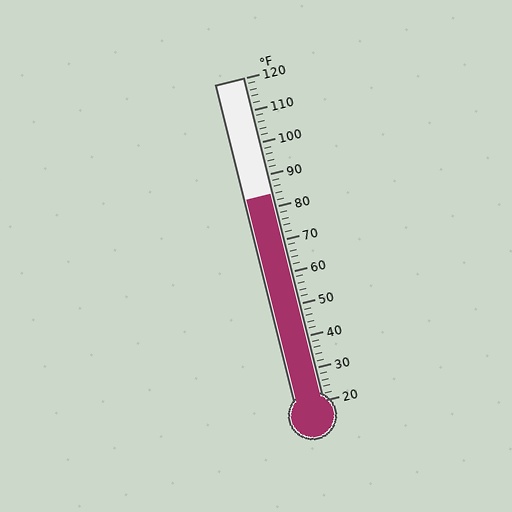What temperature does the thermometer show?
The thermometer shows approximately 84°F.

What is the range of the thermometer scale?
The thermometer scale ranges from 20°F to 120°F.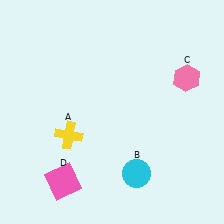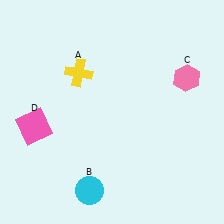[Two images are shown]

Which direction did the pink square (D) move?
The pink square (D) moved up.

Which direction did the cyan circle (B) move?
The cyan circle (B) moved left.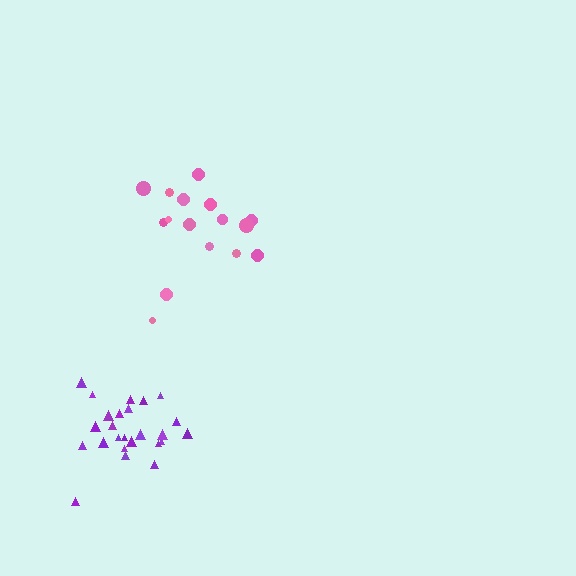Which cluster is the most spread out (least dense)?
Pink.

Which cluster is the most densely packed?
Purple.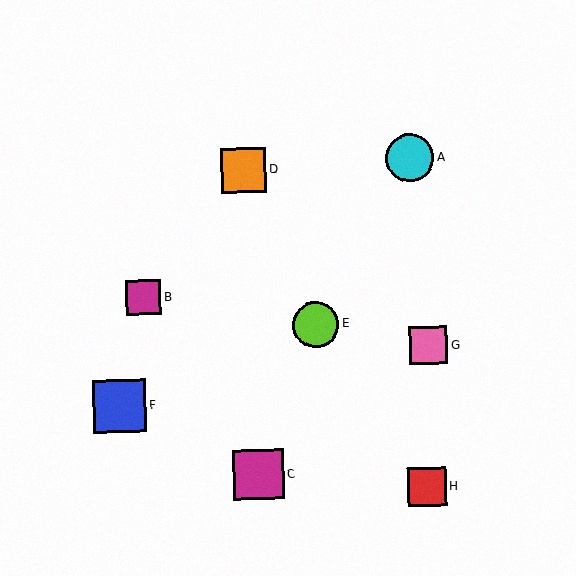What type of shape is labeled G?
Shape G is a pink square.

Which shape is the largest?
The blue square (labeled F) is the largest.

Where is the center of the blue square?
The center of the blue square is at (119, 406).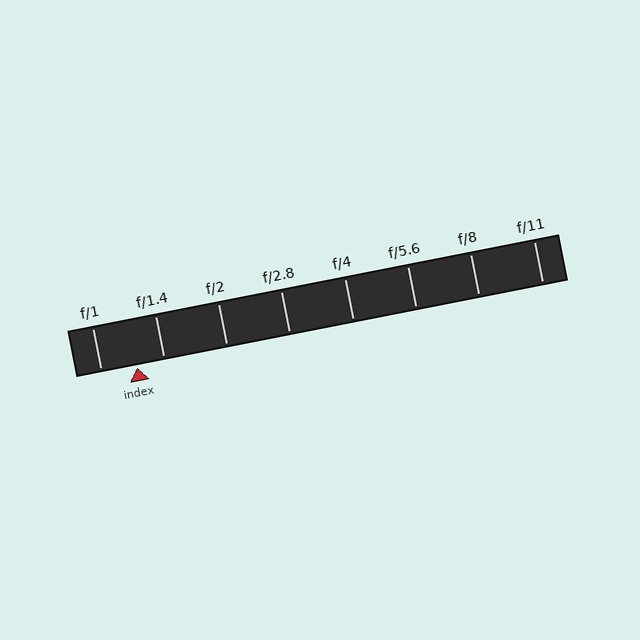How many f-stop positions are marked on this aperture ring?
There are 8 f-stop positions marked.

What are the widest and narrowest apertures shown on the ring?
The widest aperture shown is f/1 and the narrowest is f/11.